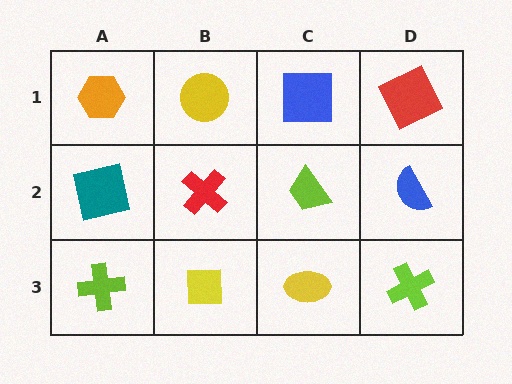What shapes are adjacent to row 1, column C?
A lime trapezoid (row 2, column C), a yellow circle (row 1, column B), a red square (row 1, column D).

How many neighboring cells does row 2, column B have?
4.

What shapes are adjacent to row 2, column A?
An orange hexagon (row 1, column A), a lime cross (row 3, column A), a red cross (row 2, column B).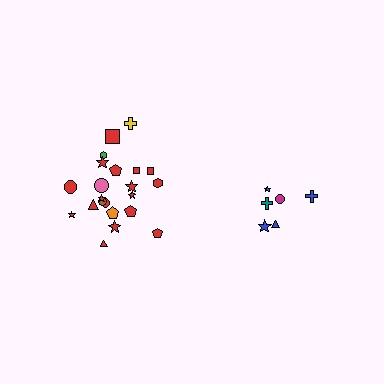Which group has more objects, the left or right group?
The left group.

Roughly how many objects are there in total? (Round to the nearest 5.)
Roughly 30 objects in total.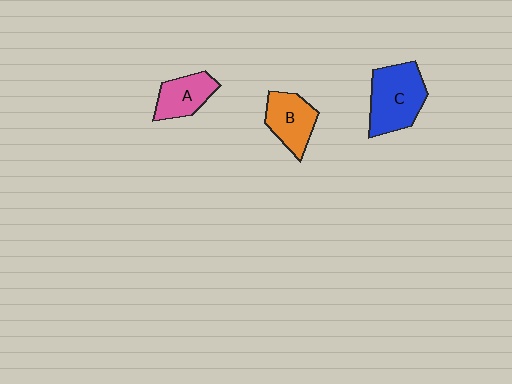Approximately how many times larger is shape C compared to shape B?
Approximately 1.4 times.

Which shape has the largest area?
Shape C (blue).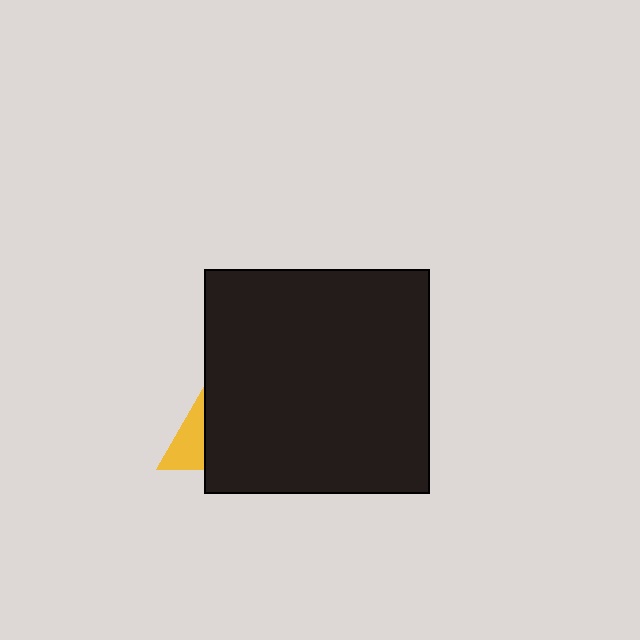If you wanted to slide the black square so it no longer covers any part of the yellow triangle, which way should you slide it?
Slide it right — that is the most direct way to separate the two shapes.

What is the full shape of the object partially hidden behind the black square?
The partially hidden object is a yellow triangle.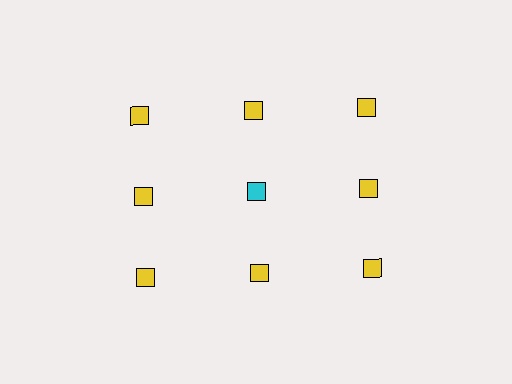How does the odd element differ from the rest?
It has a different color: cyan instead of yellow.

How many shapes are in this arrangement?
There are 9 shapes arranged in a grid pattern.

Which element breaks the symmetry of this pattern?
The cyan square in the second row, second from left column breaks the symmetry. All other shapes are yellow squares.